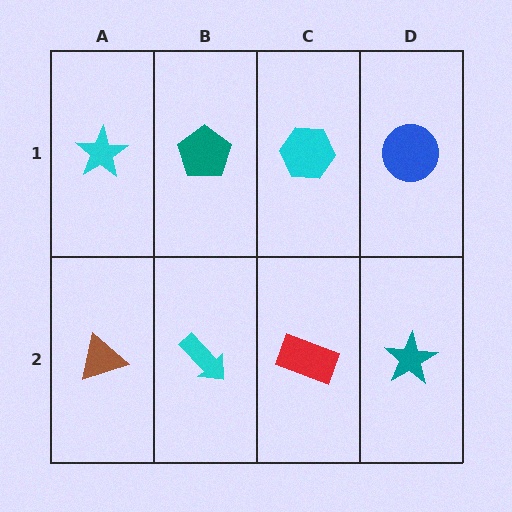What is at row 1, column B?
A teal pentagon.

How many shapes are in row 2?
4 shapes.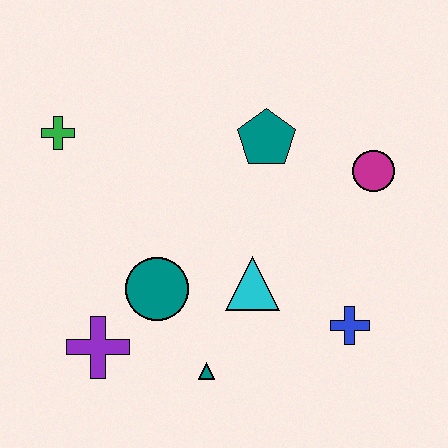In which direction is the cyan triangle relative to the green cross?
The cyan triangle is to the right of the green cross.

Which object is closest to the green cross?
The teal circle is closest to the green cross.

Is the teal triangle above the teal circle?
No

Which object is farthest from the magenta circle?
The purple cross is farthest from the magenta circle.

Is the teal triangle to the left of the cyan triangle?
Yes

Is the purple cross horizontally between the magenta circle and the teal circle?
No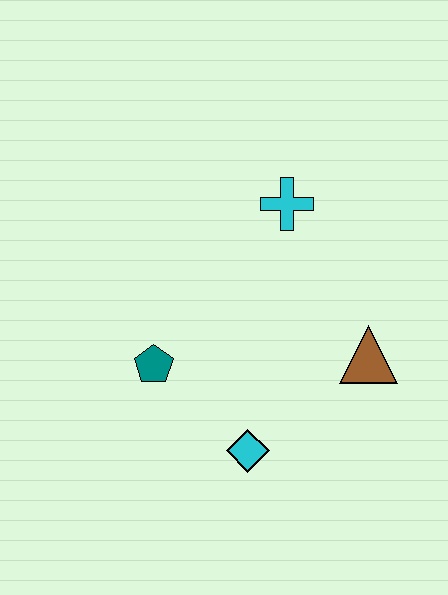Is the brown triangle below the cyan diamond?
No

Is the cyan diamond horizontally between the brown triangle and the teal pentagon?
Yes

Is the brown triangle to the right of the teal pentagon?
Yes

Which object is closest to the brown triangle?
The cyan diamond is closest to the brown triangle.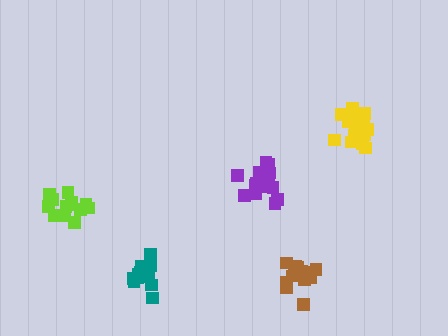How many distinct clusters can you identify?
There are 5 distinct clusters.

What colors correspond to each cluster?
The clusters are colored: brown, teal, yellow, purple, lime.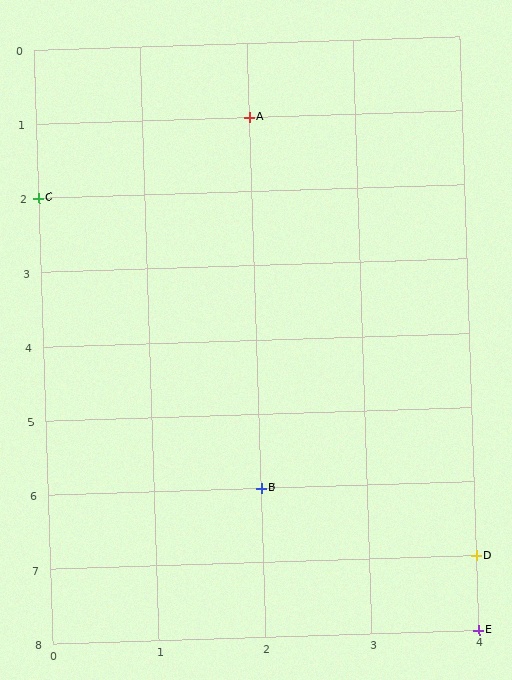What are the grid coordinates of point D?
Point D is at grid coordinates (4, 7).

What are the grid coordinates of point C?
Point C is at grid coordinates (0, 2).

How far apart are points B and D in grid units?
Points B and D are 2 columns and 1 row apart (about 2.2 grid units diagonally).